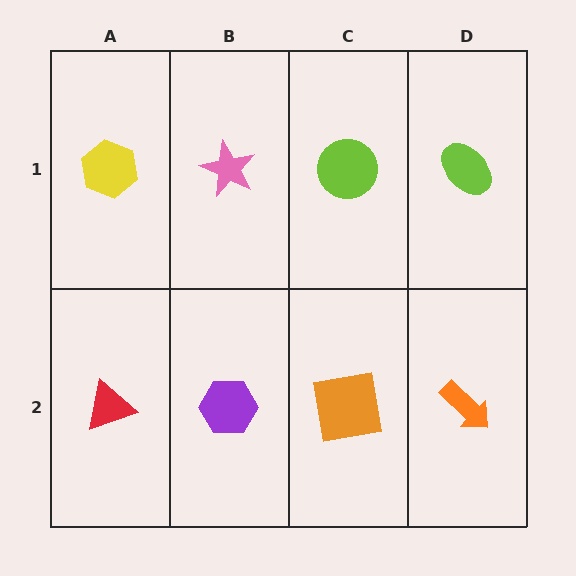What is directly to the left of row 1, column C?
A pink star.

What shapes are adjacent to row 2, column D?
A lime ellipse (row 1, column D), an orange square (row 2, column C).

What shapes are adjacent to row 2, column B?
A pink star (row 1, column B), a red triangle (row 2, column A), an orange square (row 2, column C).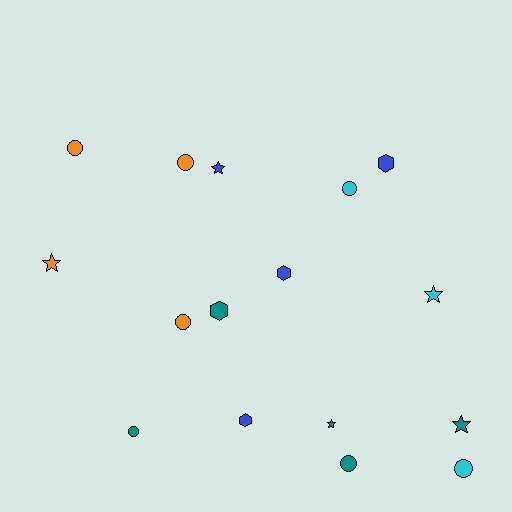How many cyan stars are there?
There is 1 cyan star.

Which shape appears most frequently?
Circle, with 7 objects.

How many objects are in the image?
There are 16 objects.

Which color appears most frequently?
Teal, with 5 objects.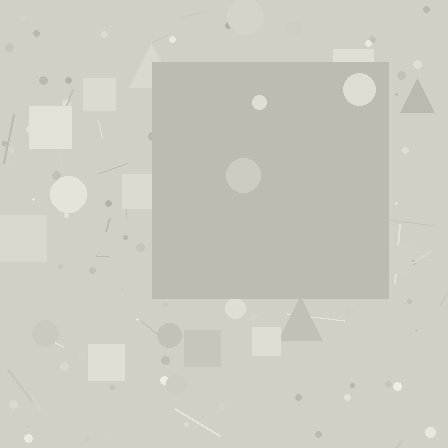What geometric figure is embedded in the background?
A square is embedded in the background.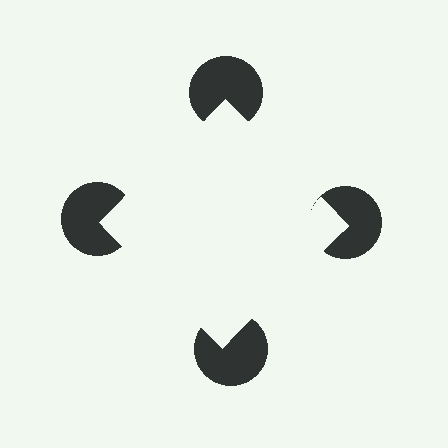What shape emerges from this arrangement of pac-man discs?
An illusory square — its edges are inferred from the aligned wedge cuts in the pac-man discs, not physically drawn.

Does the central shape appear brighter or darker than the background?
It typically appears slightly brighter than the background, even though no actual brightness change is drawn.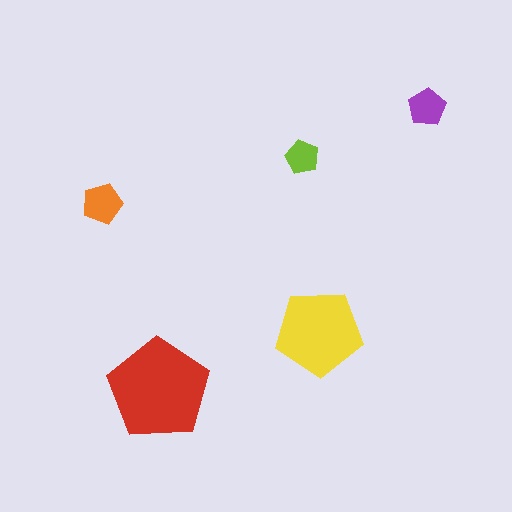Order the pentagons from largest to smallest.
the red one, the yellow one, the orange one, the purple one, the lime one.